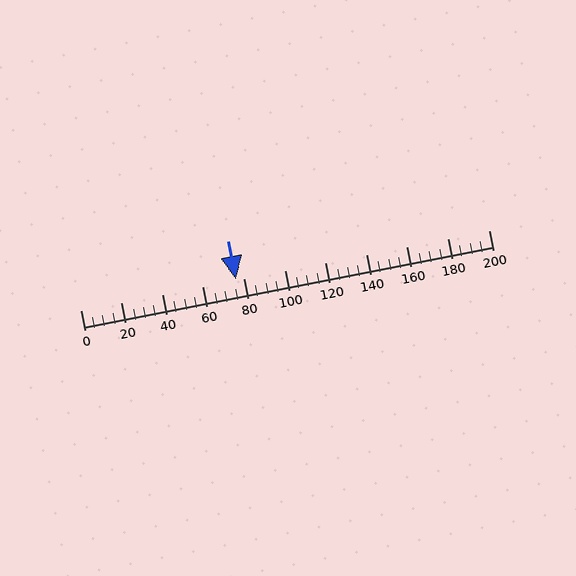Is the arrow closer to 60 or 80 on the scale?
The arrow is closer to 80.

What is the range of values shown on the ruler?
The ruler shows values from 0 to 200.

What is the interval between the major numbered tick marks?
The major tick marks are spaced 20 units apart.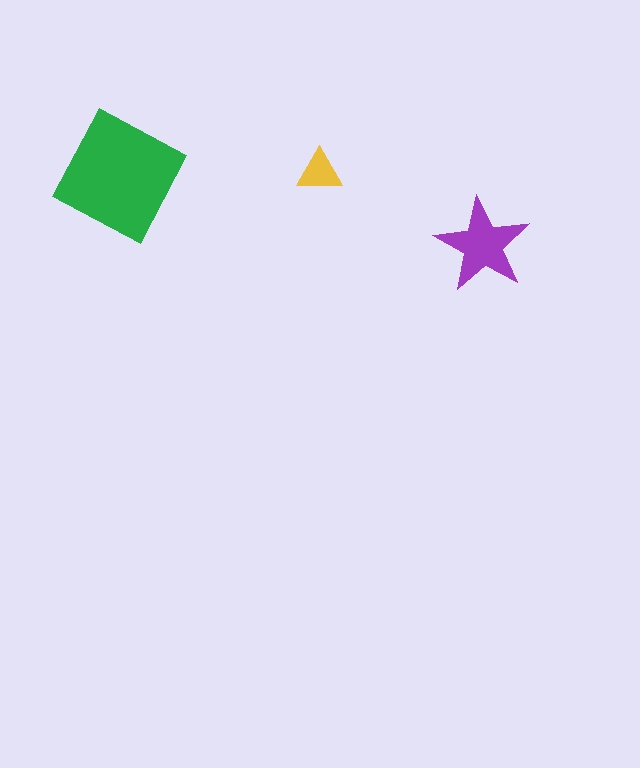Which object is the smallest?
The yellow triangle.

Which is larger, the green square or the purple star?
The green square.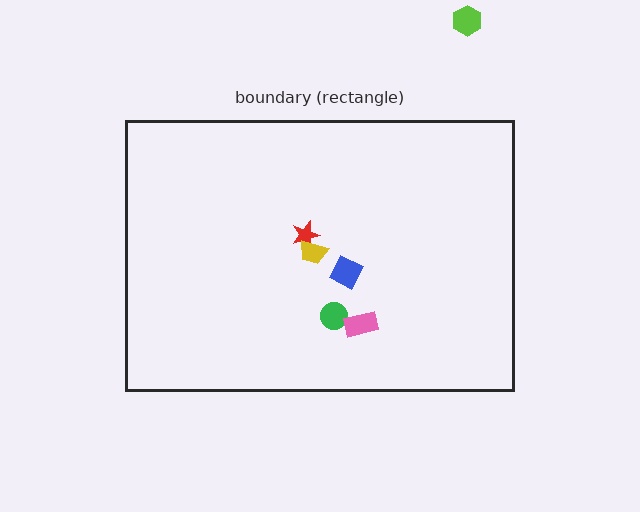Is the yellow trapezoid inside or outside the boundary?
Inside.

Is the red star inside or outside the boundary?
Inside.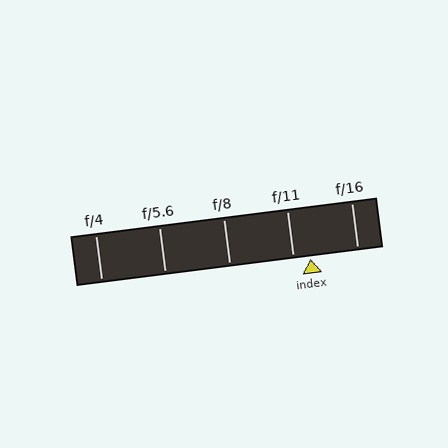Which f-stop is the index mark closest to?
The index mark is closest to f/11.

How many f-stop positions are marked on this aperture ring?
There are 5 f-stop positions marked.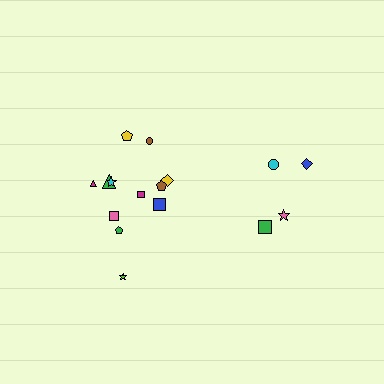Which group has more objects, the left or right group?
The left group.